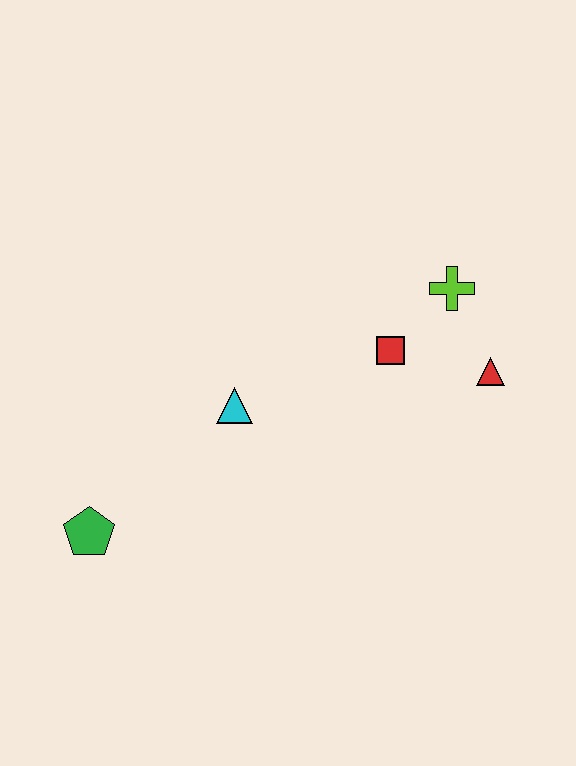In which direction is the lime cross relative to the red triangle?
The lime cross is above the red triangle.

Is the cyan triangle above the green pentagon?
Yes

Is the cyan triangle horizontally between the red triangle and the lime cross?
No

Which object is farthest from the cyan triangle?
The red triangle is farthest from the cyan triangle.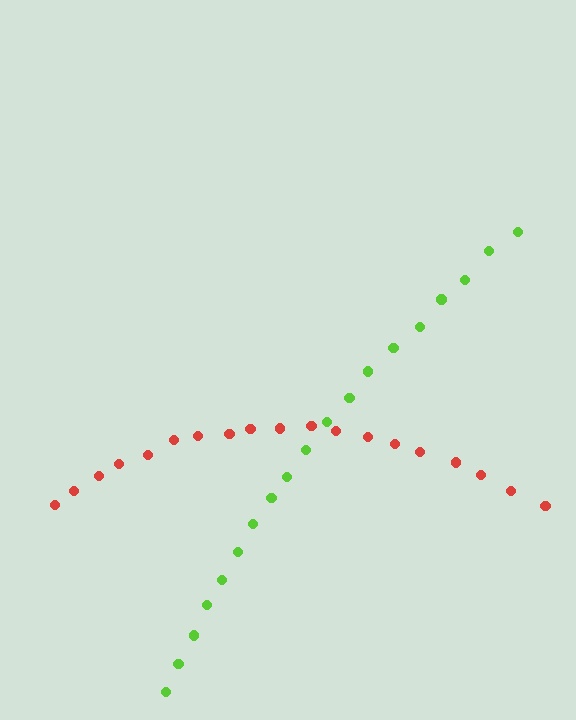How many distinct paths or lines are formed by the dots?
There are 2 distinct paths.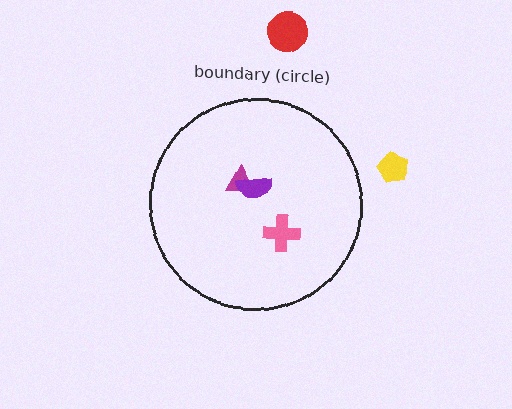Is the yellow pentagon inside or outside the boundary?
Outside.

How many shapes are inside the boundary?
3 inside, 2 outside.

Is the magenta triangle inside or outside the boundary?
Inside.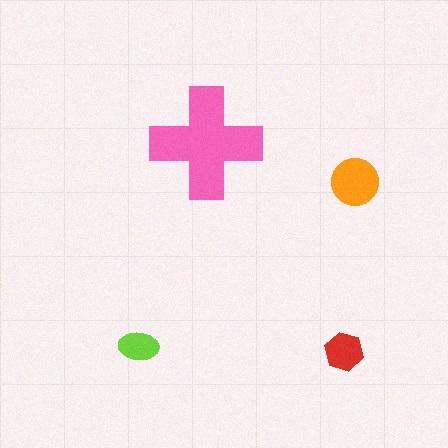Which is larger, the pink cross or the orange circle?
The pink cross.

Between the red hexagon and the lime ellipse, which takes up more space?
The red hexagon.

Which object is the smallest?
The lime ellipse.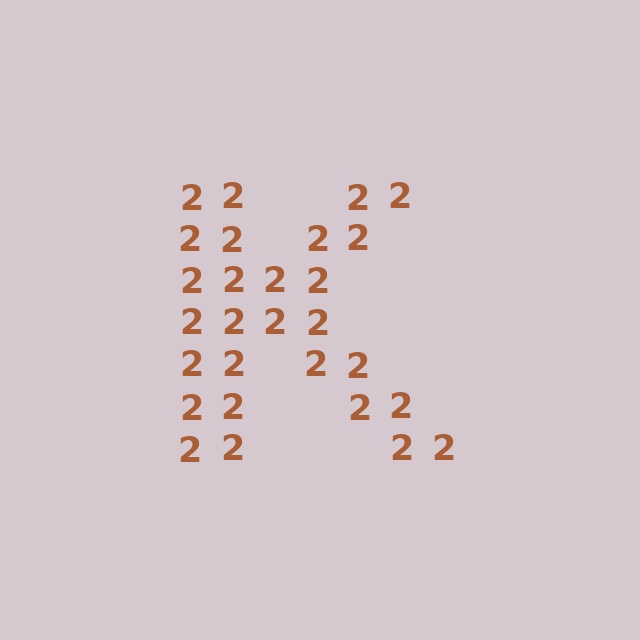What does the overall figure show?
The overall figure shows the letter K.